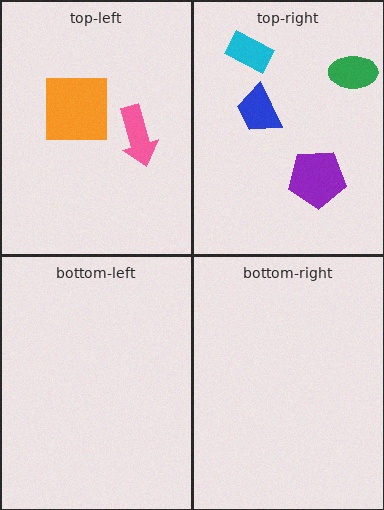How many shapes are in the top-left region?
2.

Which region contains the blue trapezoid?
The top-right region.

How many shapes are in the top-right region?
4.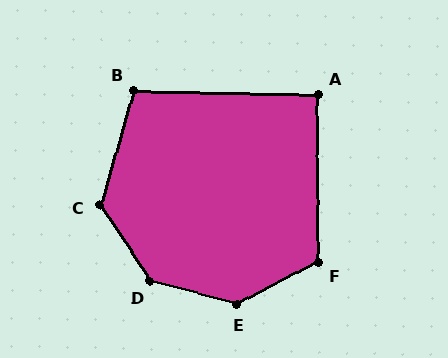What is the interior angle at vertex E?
Approximately 138 degrees (obtuse).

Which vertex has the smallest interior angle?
A, at approximately 91 degrees.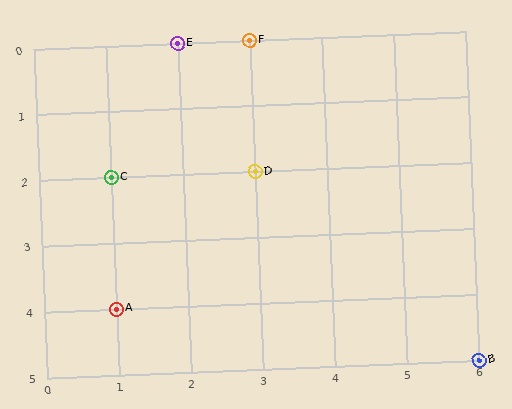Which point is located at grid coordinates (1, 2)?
Point C is at (1, 2).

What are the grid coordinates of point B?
Point B is at grid coordinates (6, 5).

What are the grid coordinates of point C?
Point C is at grid coordinates (1, 2).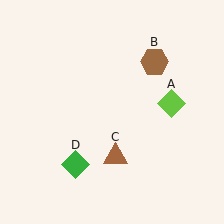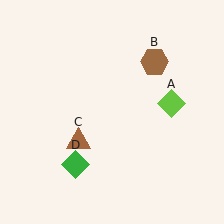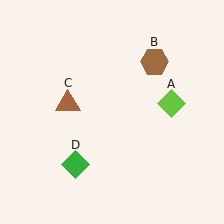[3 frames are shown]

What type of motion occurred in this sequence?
The brown triangle (object C) rotated clockwise around the center of the scene.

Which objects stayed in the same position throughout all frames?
Lime diamond (object A) and brown hexagon (object B) and green diamond (object D) remained stationary.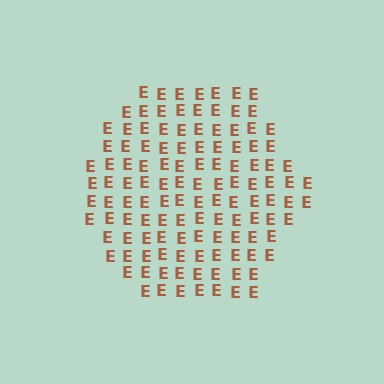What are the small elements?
The small elements are letter E's.